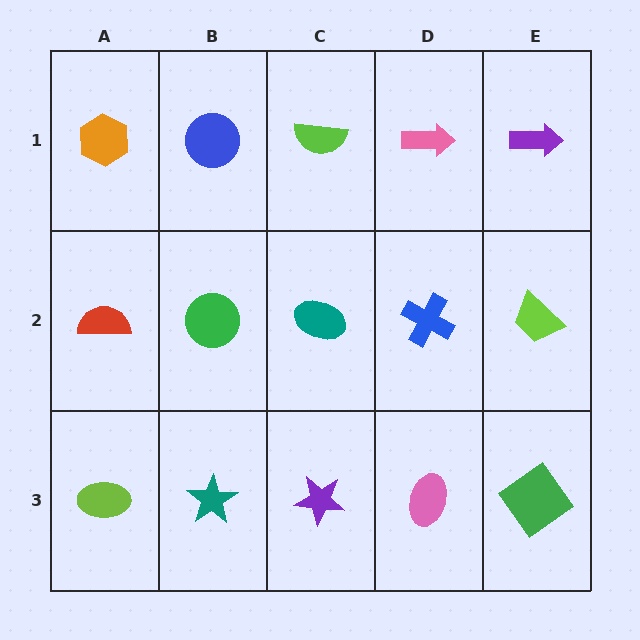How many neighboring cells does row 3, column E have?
2.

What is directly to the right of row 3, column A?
A teal star.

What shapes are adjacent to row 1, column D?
A blue cross (row 2, column D), a lime semicircle (row 1, column C), a purple arrow (row 1, column E).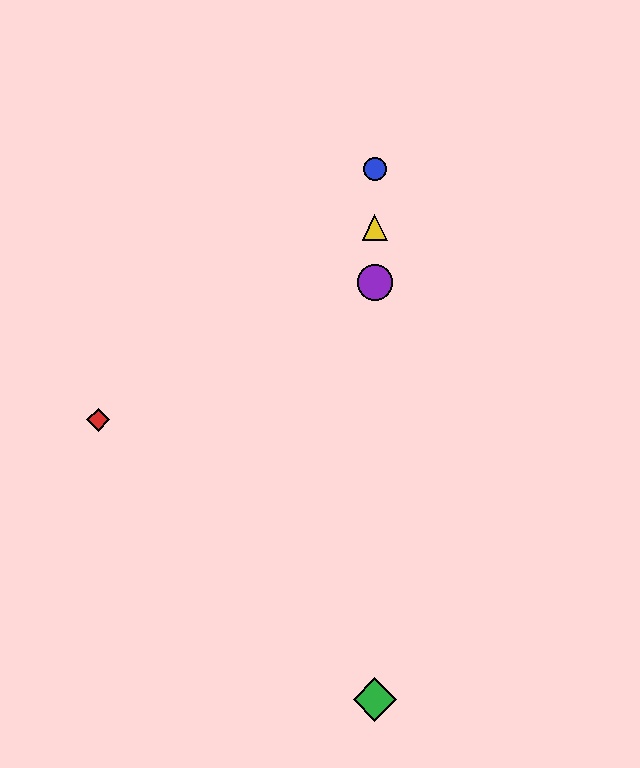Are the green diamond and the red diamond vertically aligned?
No, the green diamond is at x≈375 and the red diamond is at x≈98.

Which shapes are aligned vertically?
The blue circle, the green diamond, the yellow triangle, the purple circle are aligned vertically.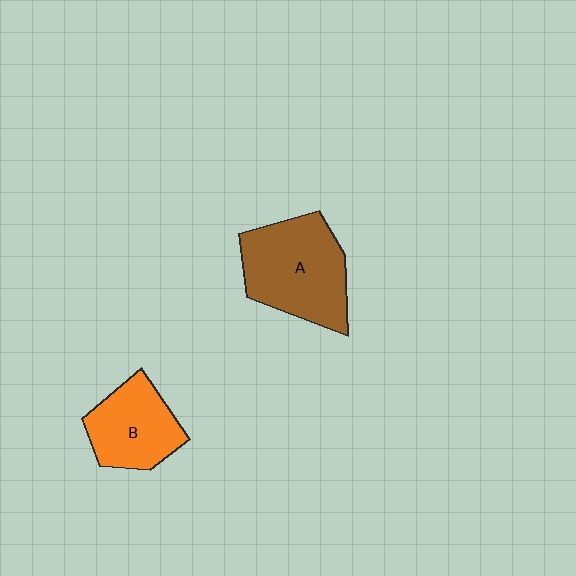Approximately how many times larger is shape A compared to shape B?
Approximately 1.4 times.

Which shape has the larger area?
Shape A (brown).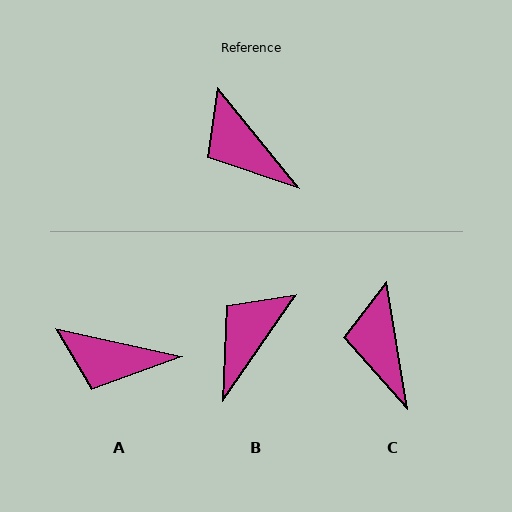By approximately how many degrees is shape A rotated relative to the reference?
Approximately 39 degrees counter-clockwise.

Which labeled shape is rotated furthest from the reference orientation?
B, about 73 degrees away.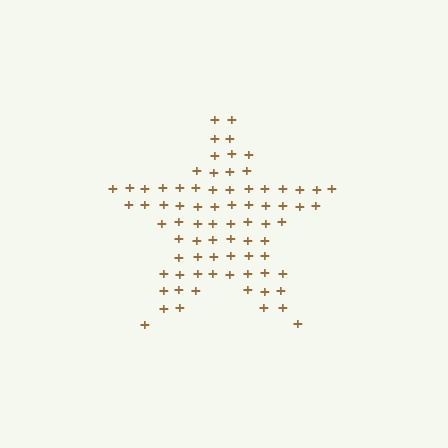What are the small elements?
The small elements are plus signs.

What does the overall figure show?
The overall figure shows a star.